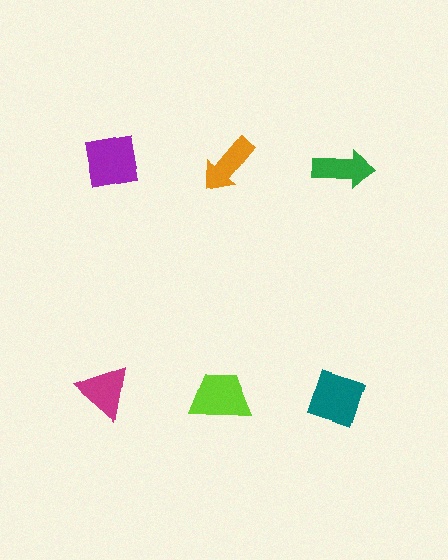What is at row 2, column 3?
A teal diamond.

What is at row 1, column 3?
A green arrow.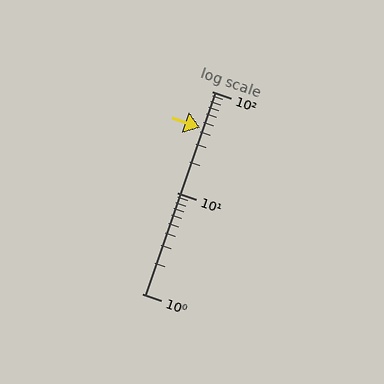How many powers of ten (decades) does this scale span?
The scale spans 2 decades, from 1 to 100.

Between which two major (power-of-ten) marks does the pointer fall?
The pointer is between 10 and 100.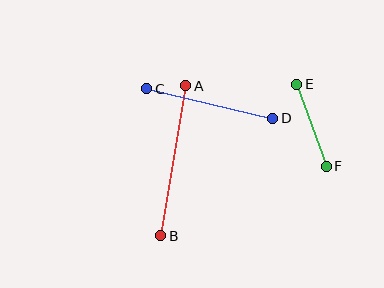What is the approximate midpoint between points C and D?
The midpoint is at approximately (210, 104) pixels.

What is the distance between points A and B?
The distance is approximately 152 pixels.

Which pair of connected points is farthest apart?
Points A and B are farthest apart.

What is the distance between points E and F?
The distance is approximately 87 pixels.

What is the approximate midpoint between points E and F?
The midpoint is at approximately (311, 125) pixels.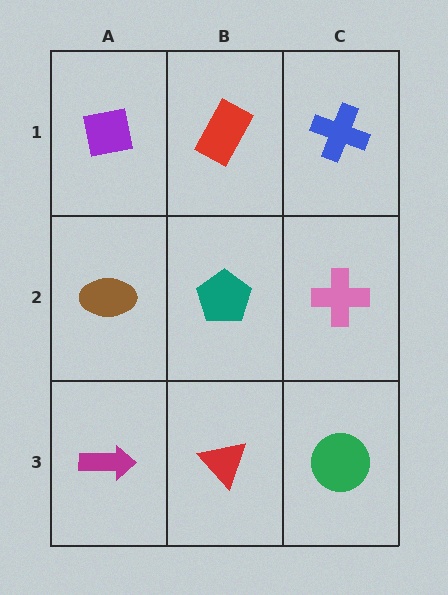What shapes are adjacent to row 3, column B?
A teal pentagon (row 2, column B), a magenta arrow (row 3, column A), a green circle (row 3, column C).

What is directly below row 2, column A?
A magenta arrow.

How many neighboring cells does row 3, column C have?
2.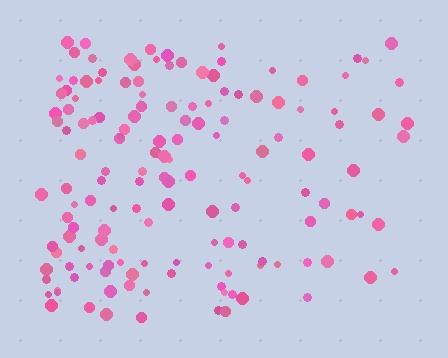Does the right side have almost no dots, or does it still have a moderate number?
Still a moderate number, just noticeably fewer than the left.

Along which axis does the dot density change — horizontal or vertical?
Horizontal.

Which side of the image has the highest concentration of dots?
The left.